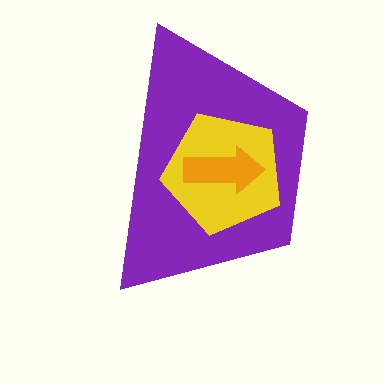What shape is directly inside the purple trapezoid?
The yellow pentagon.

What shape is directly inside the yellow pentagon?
The orange arrow.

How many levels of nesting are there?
3.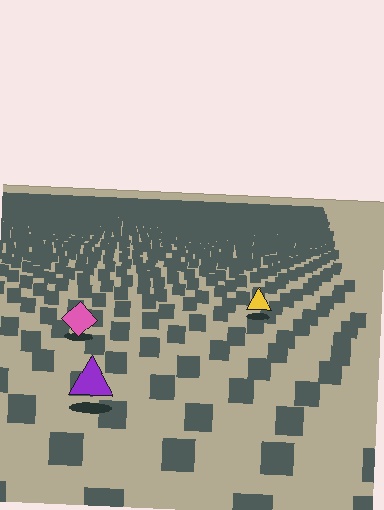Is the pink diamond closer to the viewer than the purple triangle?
No. The purple triangle is closer — you can tell from the texture gradient: the ground texture is coarser near it.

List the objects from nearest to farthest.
From nearest to farthest: the purple triangle, the pink diamond, the yellow triangle.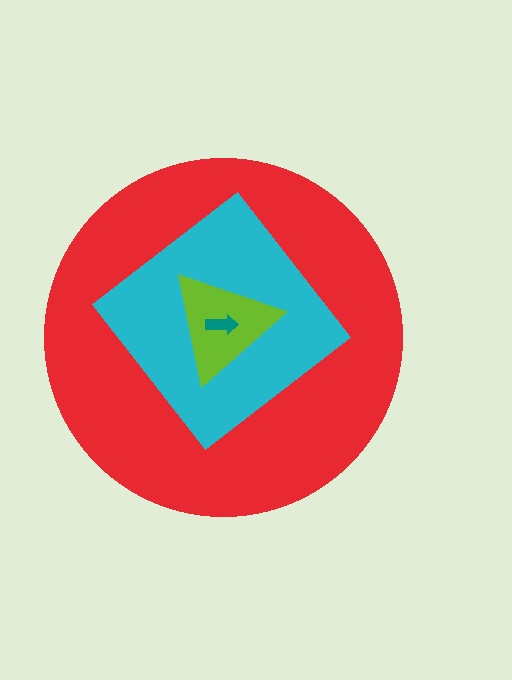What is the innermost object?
The teal arrow.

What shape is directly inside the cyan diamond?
The lime triangle.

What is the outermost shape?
The red circle.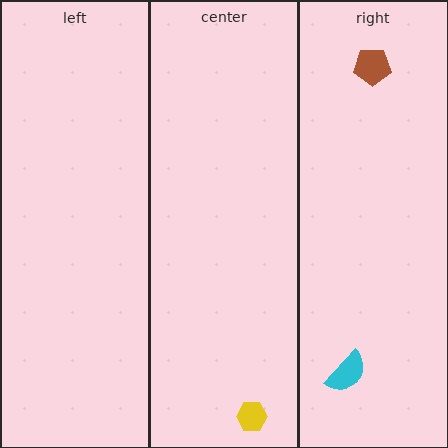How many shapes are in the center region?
1.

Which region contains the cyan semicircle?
The right region.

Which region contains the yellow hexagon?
The center region.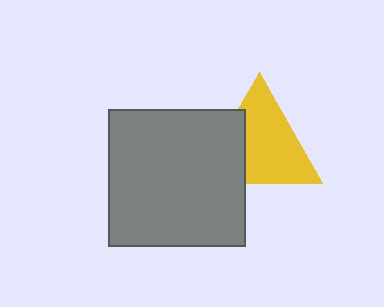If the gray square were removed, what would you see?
You would see the complete yellow triangle.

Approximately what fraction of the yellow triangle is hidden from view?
Roughly 30% of the yellow triangle is hidden behind the gray square.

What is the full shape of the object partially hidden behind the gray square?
The partially hidden object is a yellow triangle.